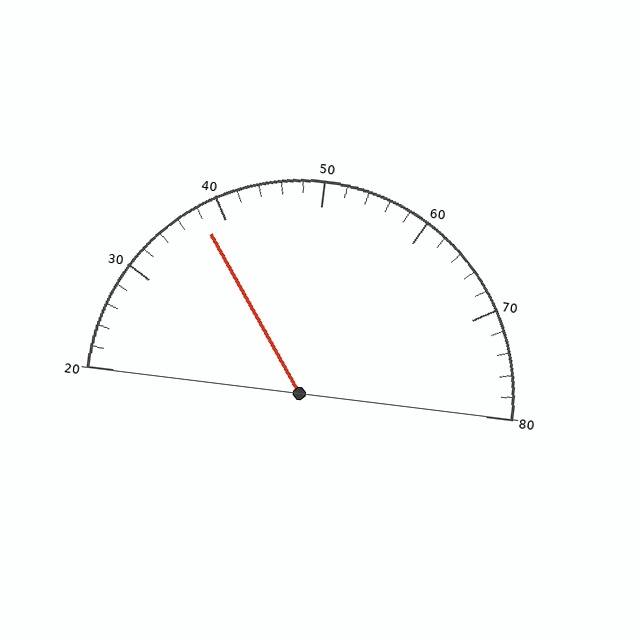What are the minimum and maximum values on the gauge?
The gauge ranges from 20 to 80.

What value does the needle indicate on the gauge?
The needle indicates approximately 38.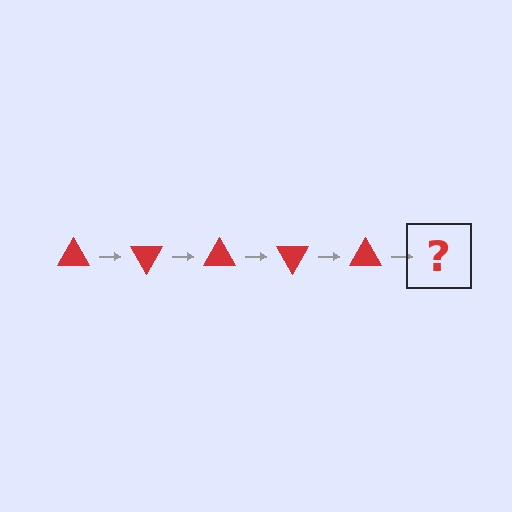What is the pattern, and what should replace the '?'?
The pattern is that the triangle rotates 60 degrees each step. The '?' should be a red triangle rotated 300 degrees.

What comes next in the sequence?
The next element should be a red triangle rotated 300 degrees.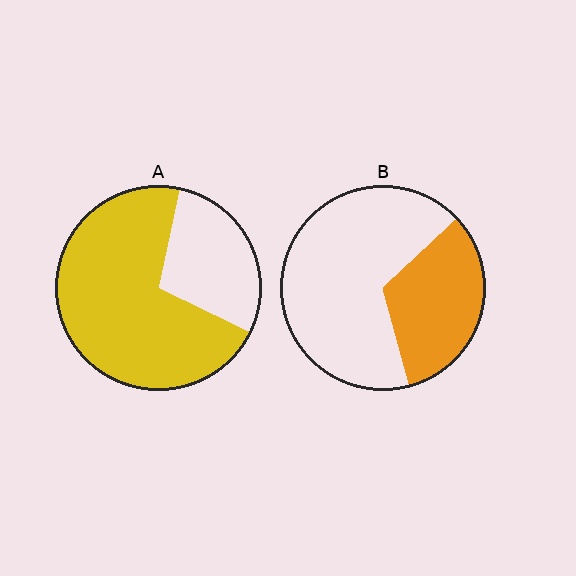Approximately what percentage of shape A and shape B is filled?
A is approximately 70% and B is approximately 35%.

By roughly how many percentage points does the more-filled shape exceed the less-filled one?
By roughly 40 percentage points (A over B).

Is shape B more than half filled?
No.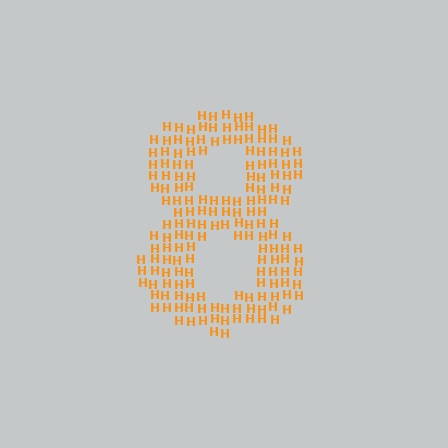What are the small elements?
The small elements are letter H's.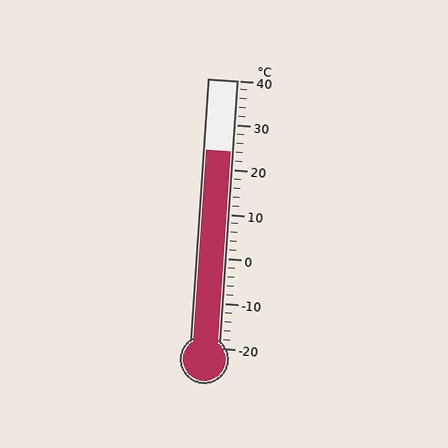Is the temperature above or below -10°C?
The temperature is above -10°C.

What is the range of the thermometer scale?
The thermometer scale ranges from -20°C to 40°C.